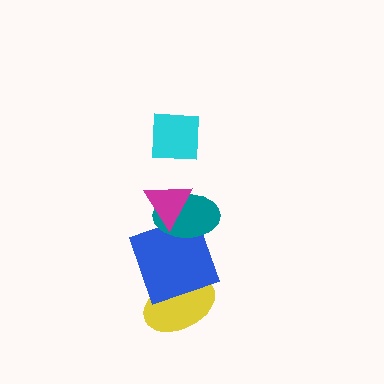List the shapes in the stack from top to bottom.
From top to bottom: the cyan square, the magenta triangle, the teal ellipse, the blue square, the yellow ellipse.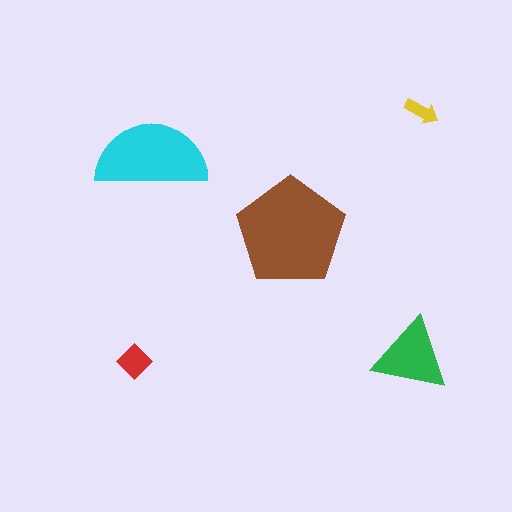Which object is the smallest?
The yellow arrow.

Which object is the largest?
The brown pentagon.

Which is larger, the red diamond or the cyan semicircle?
The cyan semicircle.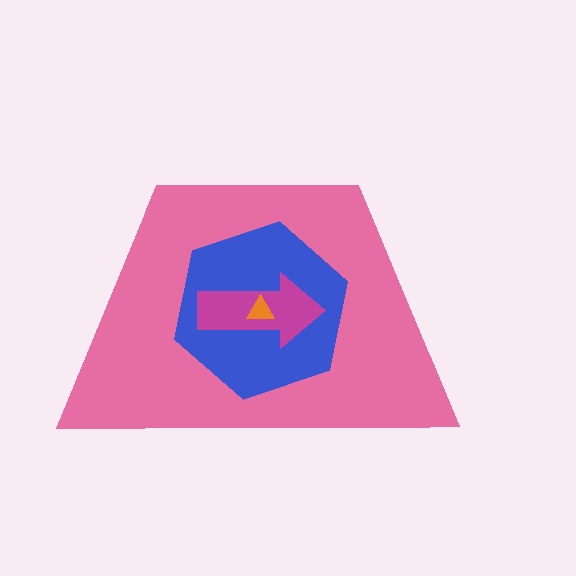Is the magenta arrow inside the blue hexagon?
Yes.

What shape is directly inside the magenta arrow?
The orange triangle.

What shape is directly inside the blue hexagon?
The magenta arrow.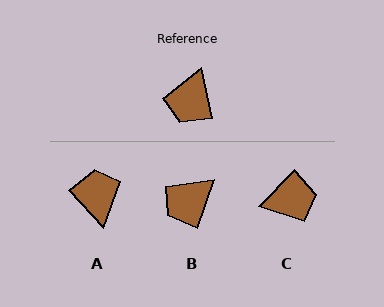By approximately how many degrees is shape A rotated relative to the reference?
Approximately 149 degrees clockwise.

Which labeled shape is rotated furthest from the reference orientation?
A, about 149 degrees away.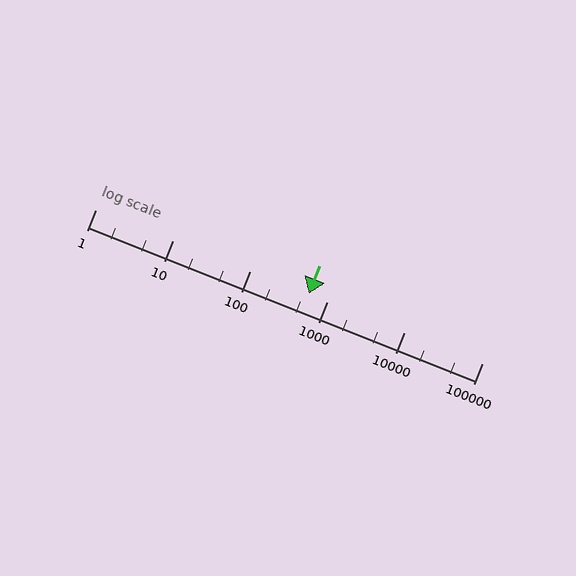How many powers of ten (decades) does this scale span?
The scale spans 5 decades, from 1 to 100000.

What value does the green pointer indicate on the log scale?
The pointer indicates approximately 580.